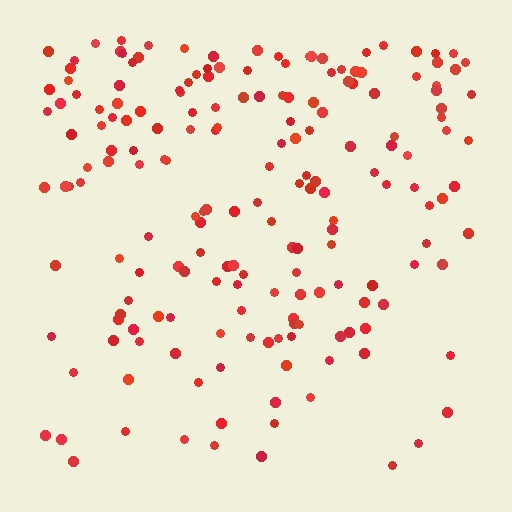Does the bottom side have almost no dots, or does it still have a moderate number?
Still a moderate number, just noticeably fewer than the top.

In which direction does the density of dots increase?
From bottom to top, with the top side densest.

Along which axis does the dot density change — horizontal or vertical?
Vertical.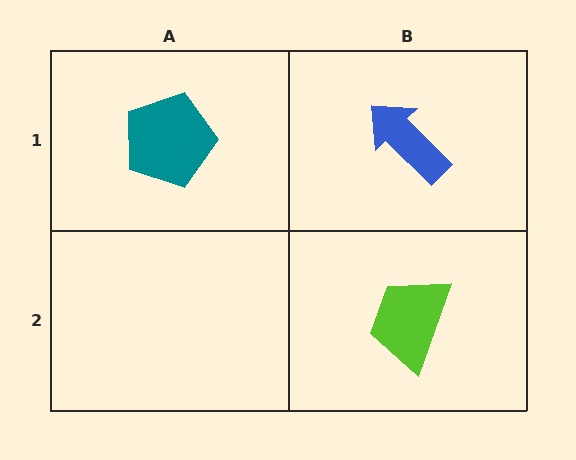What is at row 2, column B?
A lime trapezoid.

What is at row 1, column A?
A teal pentagon.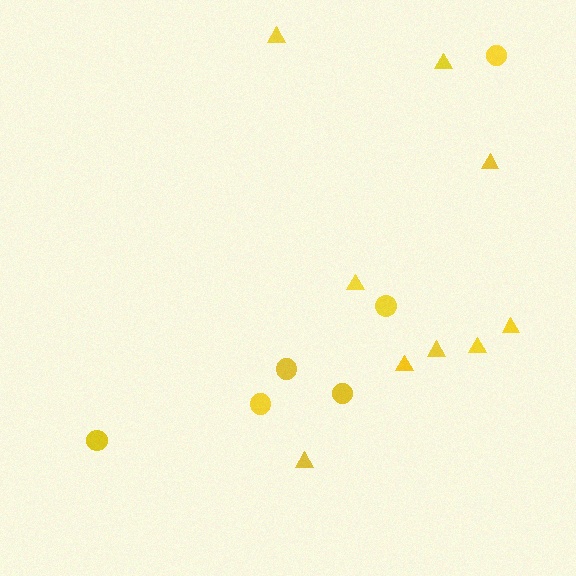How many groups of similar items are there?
There are 2 groups: one group of circles (6) and one group of triangles (9).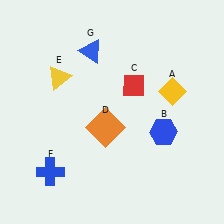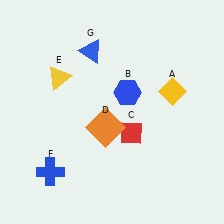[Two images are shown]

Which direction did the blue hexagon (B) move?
The blue hexagon (B) moved up.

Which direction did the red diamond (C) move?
The red diamond (C) moved down.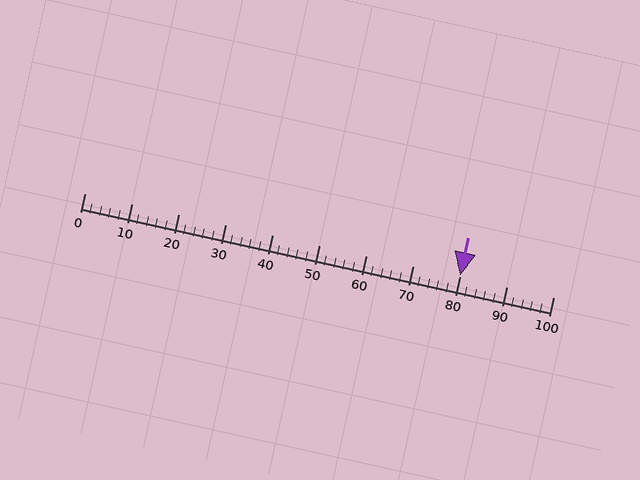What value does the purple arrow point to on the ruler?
The purple arrow points to approximately 80.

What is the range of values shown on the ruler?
The ruler shows values from 0 to 100.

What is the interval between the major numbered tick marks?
The major tick marks are spaced 10 units apart.